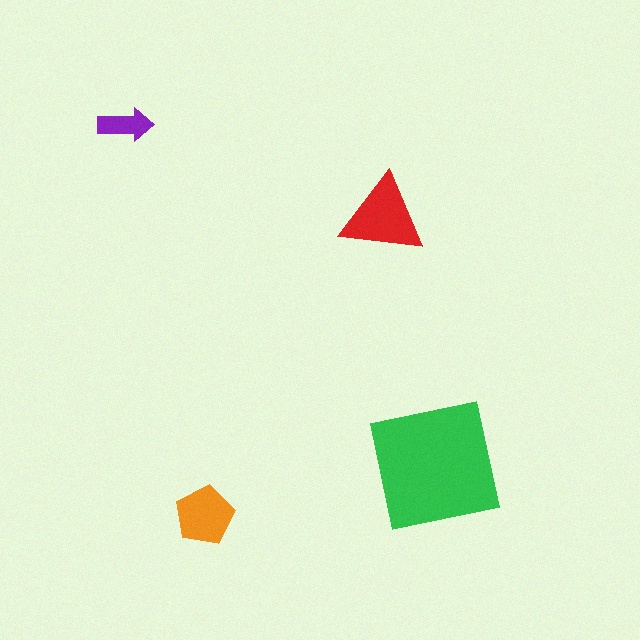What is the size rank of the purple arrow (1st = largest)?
4th.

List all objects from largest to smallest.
The green square, the red triangle, the orange pentagon, the purple arrow.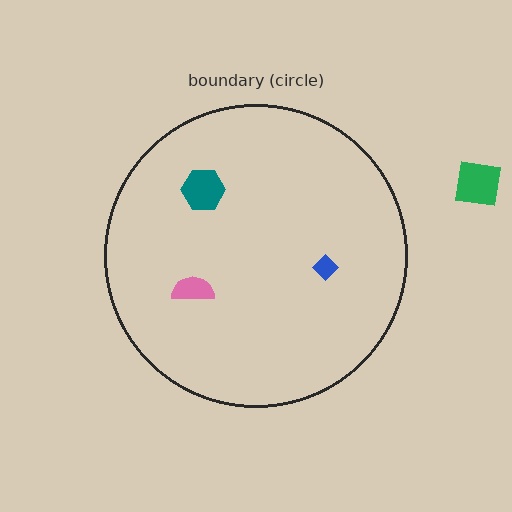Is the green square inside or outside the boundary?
Outside.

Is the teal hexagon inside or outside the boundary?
Inside.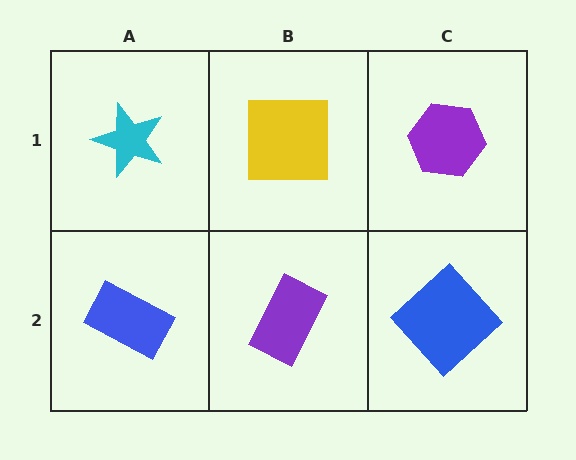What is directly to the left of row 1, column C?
A yellow square.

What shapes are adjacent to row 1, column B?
A purple rectangle (row 2, column B), a cyan star (row 1, column A), a purple hexagon (row 1, column C).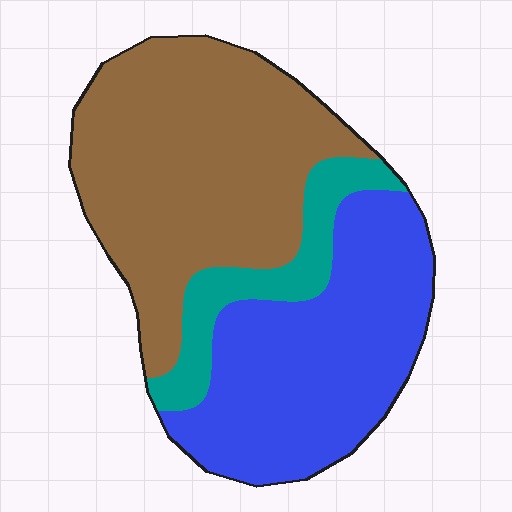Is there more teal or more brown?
Brown.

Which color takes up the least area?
Teal, at roughly 15%.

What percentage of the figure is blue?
Blue takes up about two fifths (2/5) of the figure.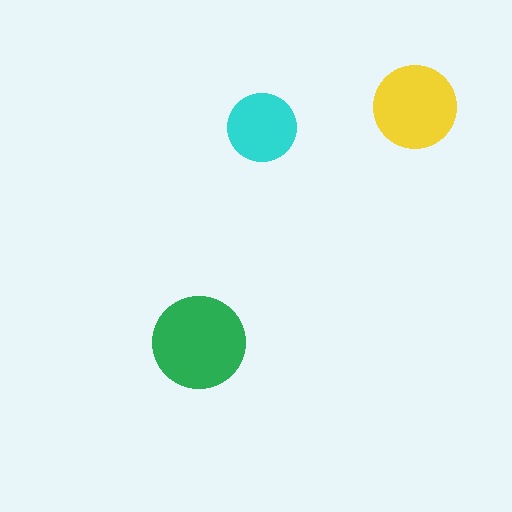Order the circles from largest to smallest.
the green one, the yellow one, the cyan one.